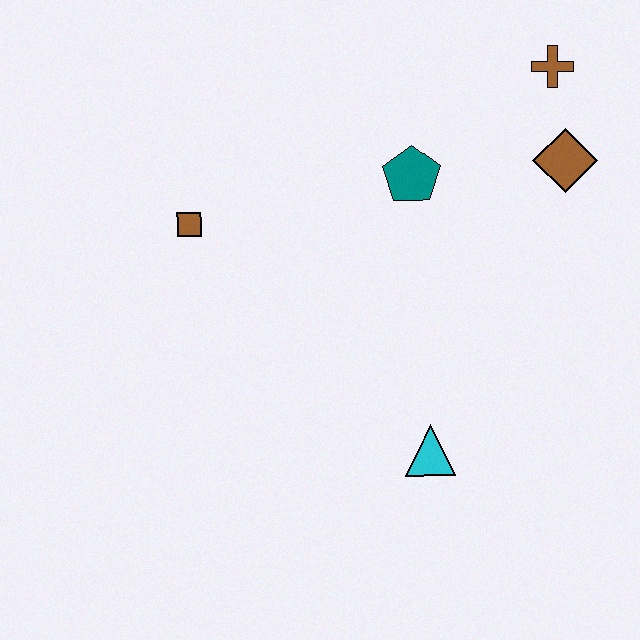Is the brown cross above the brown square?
Yes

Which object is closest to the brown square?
The teal pentagon is closest to the brown square.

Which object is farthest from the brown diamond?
The brown square is farthest from the brown diamond.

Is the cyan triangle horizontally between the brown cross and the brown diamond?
No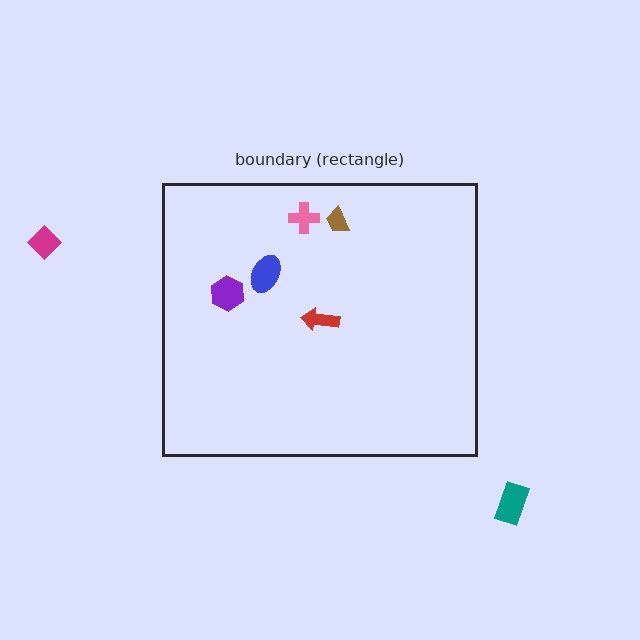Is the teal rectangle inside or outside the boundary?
Outside.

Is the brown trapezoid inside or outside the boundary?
Inside.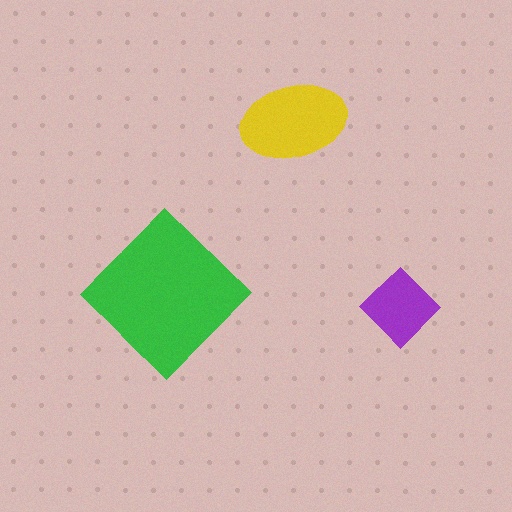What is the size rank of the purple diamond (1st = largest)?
3rd.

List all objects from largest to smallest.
The green diamond, the yellow ellipse, the purple diamond.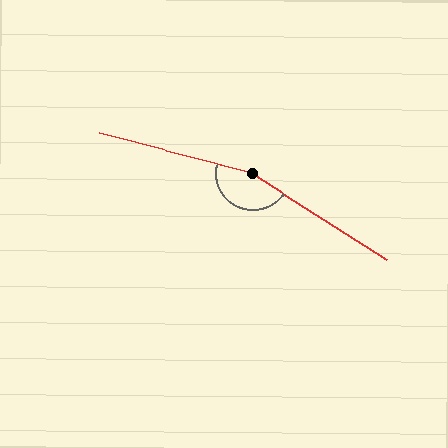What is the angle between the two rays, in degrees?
Approximately 162 degrees.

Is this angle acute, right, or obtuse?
It is obtuse.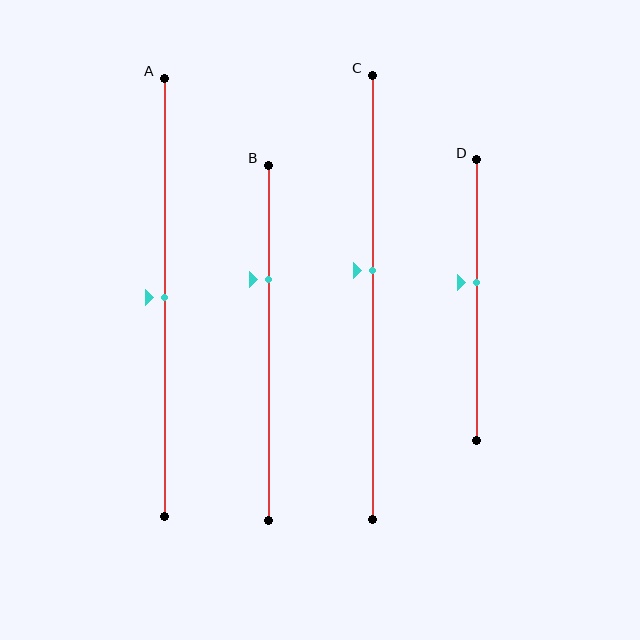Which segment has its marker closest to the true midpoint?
Segment A has its marker closest to the true midpoint.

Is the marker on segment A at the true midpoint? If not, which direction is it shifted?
Yes, the marker on segment A is at the true midpoint.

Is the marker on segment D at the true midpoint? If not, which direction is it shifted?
No, the marker on segment D is shifted upward by about 6% of the segment length.